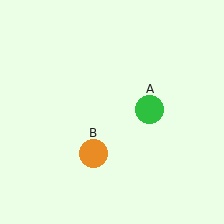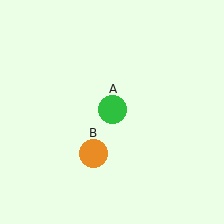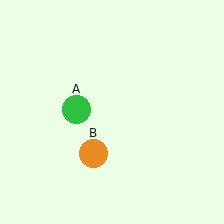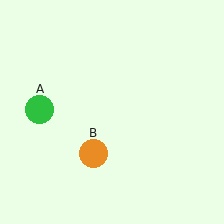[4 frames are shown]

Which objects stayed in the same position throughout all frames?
Orange circle (object B) remained stationary.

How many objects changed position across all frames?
1 object changed position: green circle (object A).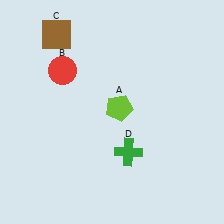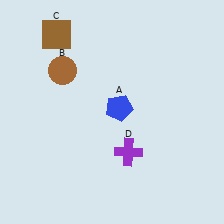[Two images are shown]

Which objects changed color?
A changed from lime to blue. B changed from red to brown. D changed from green to purple.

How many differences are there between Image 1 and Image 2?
There are 3 differences between the two images.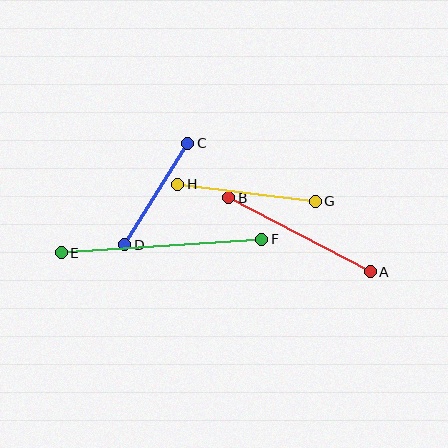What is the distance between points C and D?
The distance is approximately 119 pixels.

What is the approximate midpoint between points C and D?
The midpoint is at approximately (156, 194) pixels.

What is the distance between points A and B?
The distance is approximately 160 pixels.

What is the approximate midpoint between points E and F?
The midpoint is at approximately (161, 246) pixels.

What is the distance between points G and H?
The distance is approximately 139 pixels.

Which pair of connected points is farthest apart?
Points E and F are farthest apart.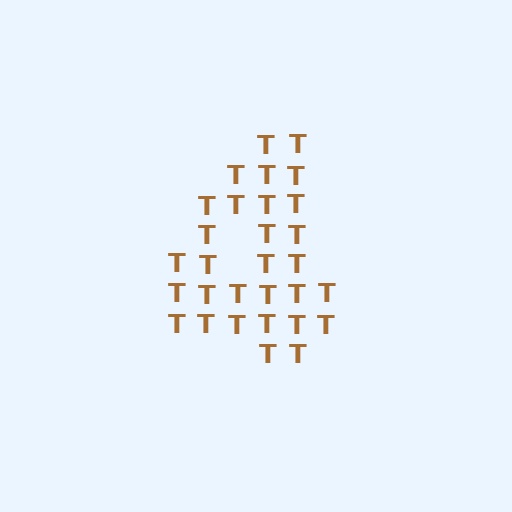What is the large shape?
The large shape is the digit 4.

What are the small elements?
The small elements are letter T's.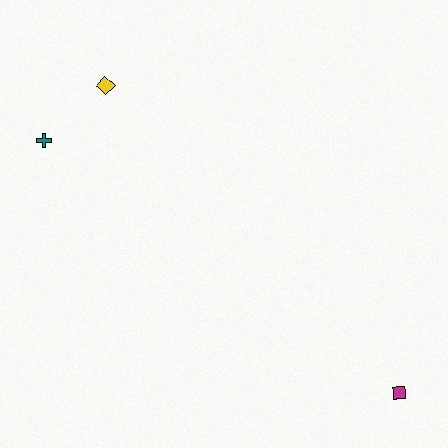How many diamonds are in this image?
There is 1 diamond.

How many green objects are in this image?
There are no green objects.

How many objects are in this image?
There are 3 objects.